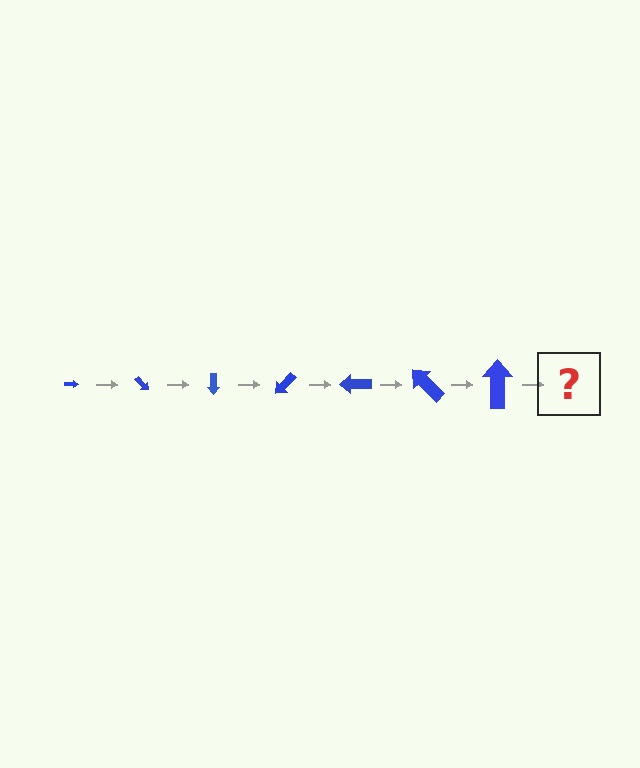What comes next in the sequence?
The next element should be an arrow, larger than the previous one and rotated 315 degrees from the start.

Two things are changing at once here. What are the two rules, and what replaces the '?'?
The two rules are that the arrow grows larger each step and it rotates 45 degrees each step. The '?' should be an arrow, larger than the previous one and rotated 315 degrees from the start.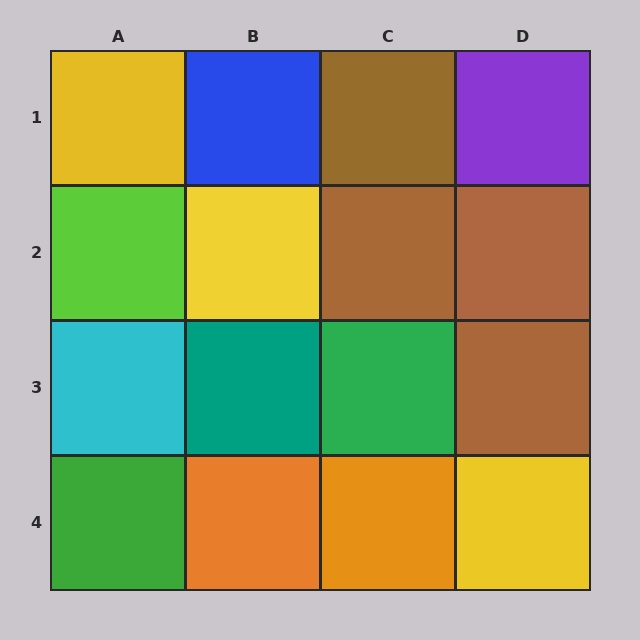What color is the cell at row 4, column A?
Green.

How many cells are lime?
1 cell is lime.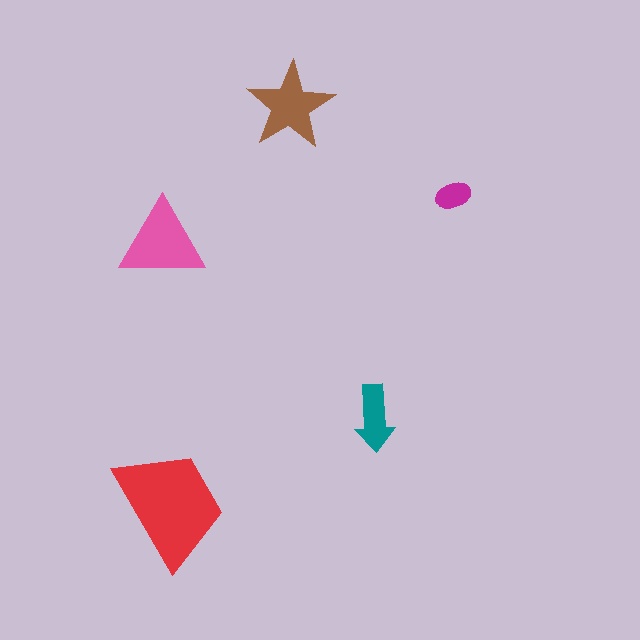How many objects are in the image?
There are 5 objects in the image.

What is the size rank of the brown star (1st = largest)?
3rd.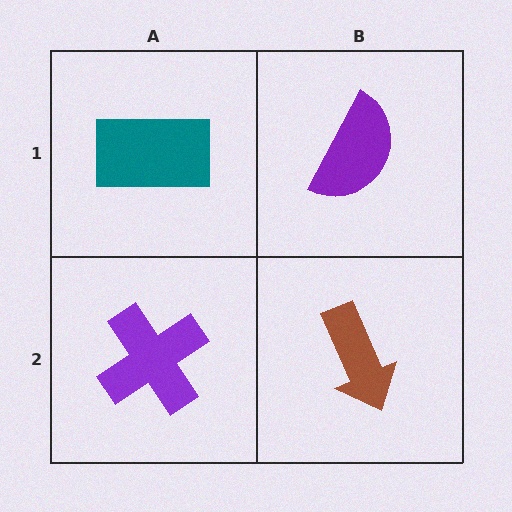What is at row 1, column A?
A teal rectangle.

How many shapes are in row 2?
2 shapes.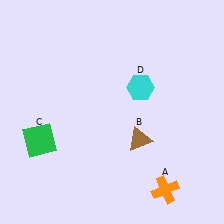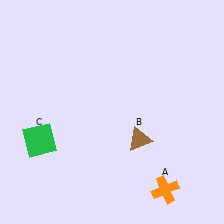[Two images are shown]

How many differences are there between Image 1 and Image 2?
There is 1 difference between the two images.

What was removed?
The cyan hexagon (D) was removed in Image 2.